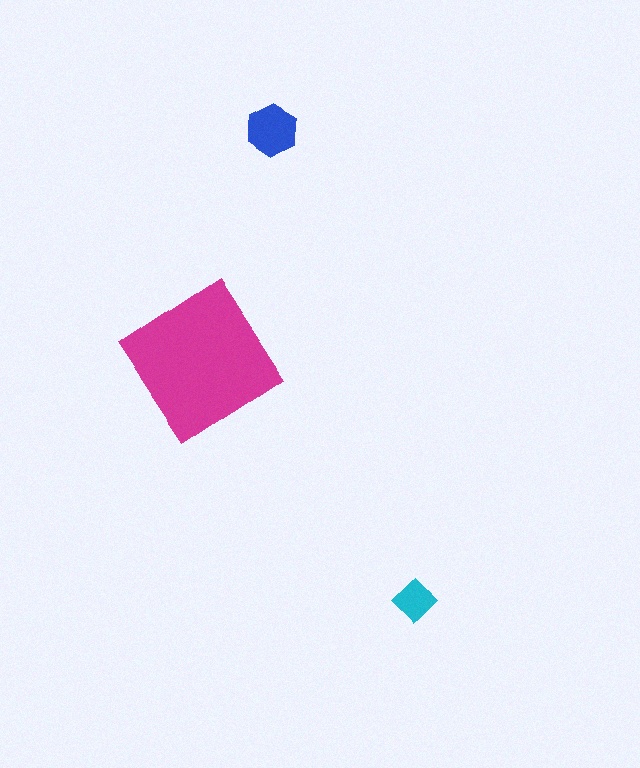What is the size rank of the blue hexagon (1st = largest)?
2nd.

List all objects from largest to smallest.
The magenta diamond, the blue hexagon, the cyan diamond.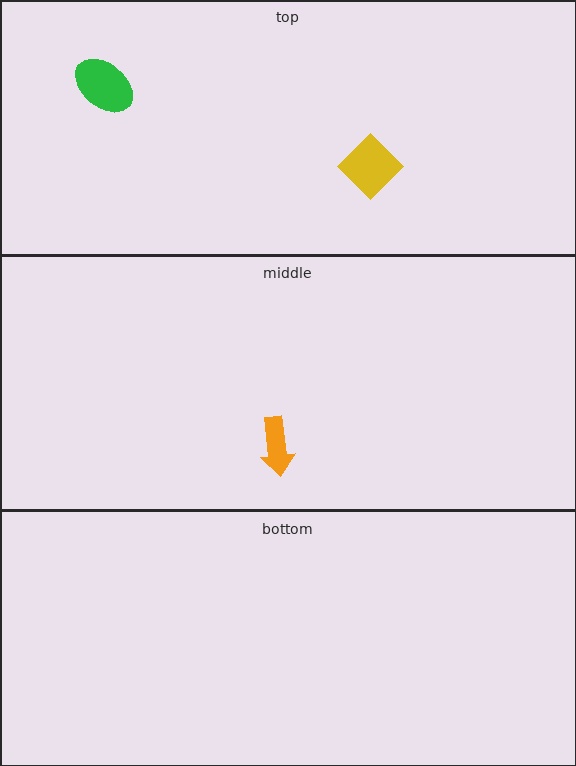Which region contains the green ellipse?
The top region.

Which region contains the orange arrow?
The middle region.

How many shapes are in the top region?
2.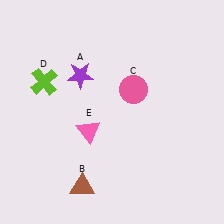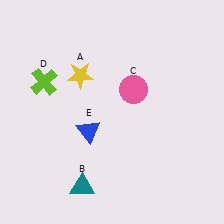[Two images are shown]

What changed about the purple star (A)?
In Image 1, A is purple. In Image 2, it changed to yellow.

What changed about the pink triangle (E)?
In Image 1, E is pink. In Image 2, it changed to blue.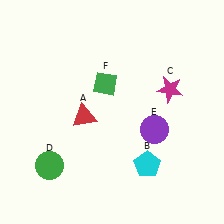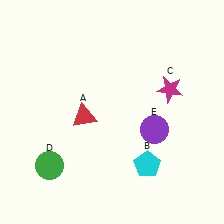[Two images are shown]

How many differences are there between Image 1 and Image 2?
There is 1 difference between the two images.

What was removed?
The green diamond (F) was removed in Image 2.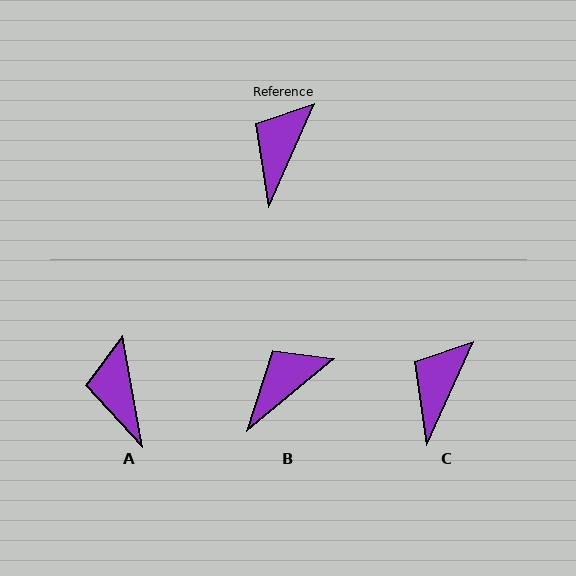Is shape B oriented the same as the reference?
No, it is off by about 27 degrees.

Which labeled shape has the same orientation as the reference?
C.